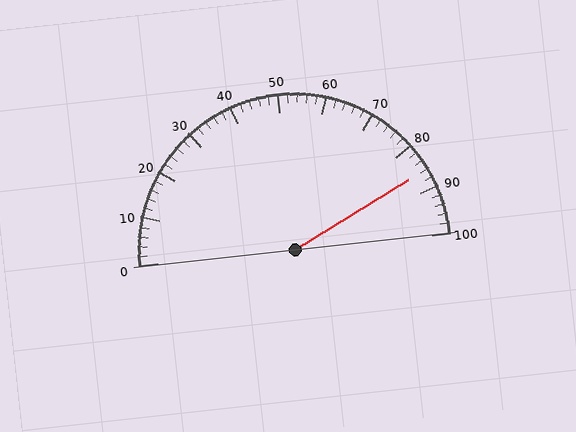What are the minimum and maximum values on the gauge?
The gauge ranges from 0 to 100.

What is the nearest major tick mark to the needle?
The nearest major tick mark is 90.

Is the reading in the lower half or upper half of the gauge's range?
The reading is in the upper half of the range (0 to 100).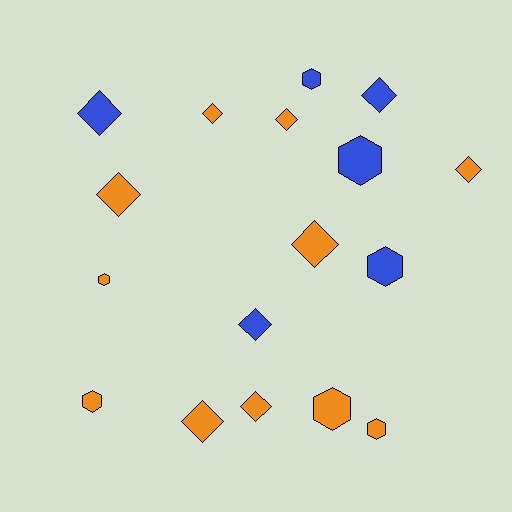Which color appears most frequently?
Orange, with 11 objects.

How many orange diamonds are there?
There are 7 orange diamonds.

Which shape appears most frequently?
Diamond, with 10 objects.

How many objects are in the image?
There are 17 objects.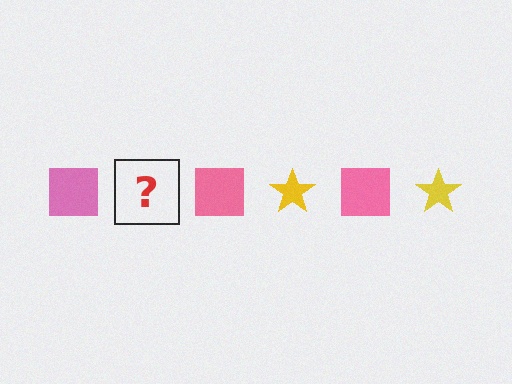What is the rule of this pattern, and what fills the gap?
The rule is that the pattern alternates between pink square and yellow star. The gap should be filled with a yellow star.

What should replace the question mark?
The question mark should be replaced with a yellow star.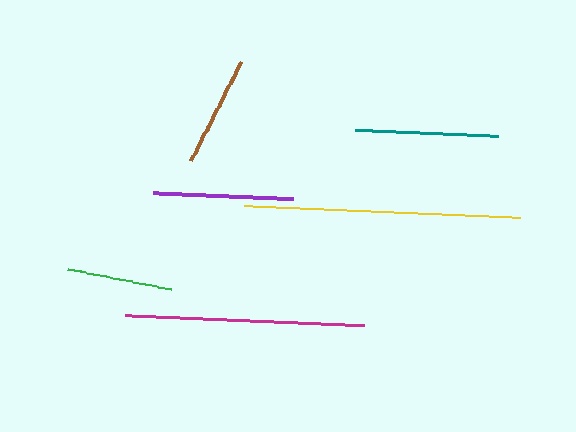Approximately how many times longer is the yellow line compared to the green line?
The yellow line is approximately 2.6 times the length of the green line.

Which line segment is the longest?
The yellow line is the longest at approximately 276 pixels.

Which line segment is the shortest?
The green line is the shortest at approximately 104 pixels.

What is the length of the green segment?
The green segment is approximately 104 pixels long.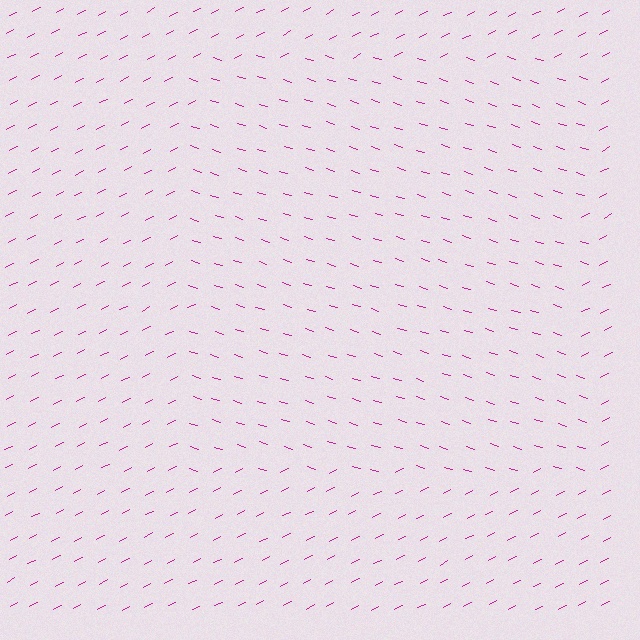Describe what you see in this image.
The image is filled with small magenta line segments. A rectangle region in the image has lines oriented differently from the surrounding lines, creating a visible texture boundary.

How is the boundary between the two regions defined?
The boundary is defined purely by a change in line orientation (approximately 45 degrees difference). All lines are the same color and thickness.